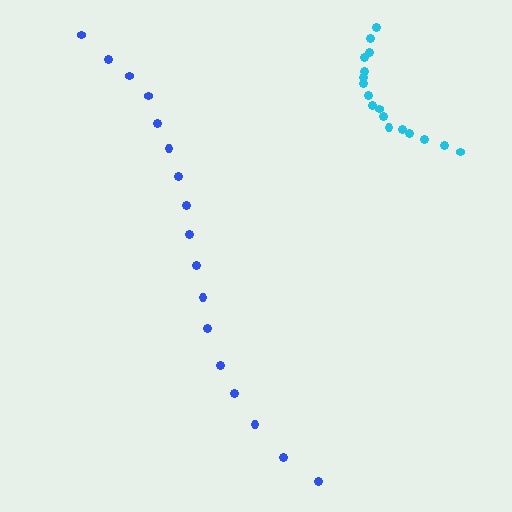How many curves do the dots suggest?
There are 2 distinct paths.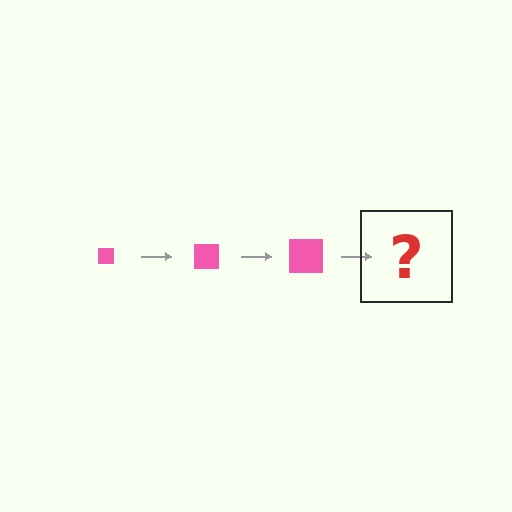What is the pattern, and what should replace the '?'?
The pattern is that the square gets progressively larger each step. The '?' should be a pink square, larger than the previous one.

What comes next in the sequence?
The next element should be a pink square, larger than the previous one.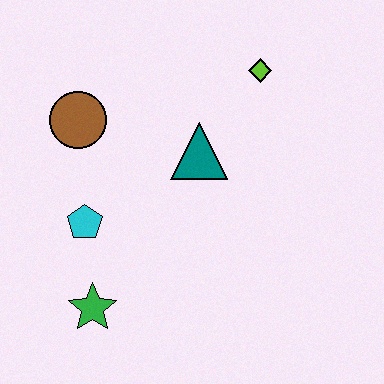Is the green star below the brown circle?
Yes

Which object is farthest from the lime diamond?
The green star is farthest from the lime diamond.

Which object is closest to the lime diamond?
The teal triangle is closest to the lime diamond.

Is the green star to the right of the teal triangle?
No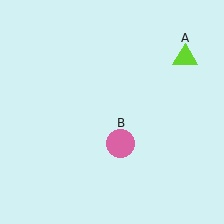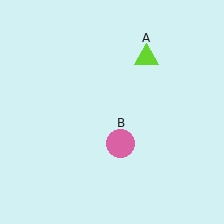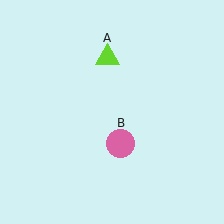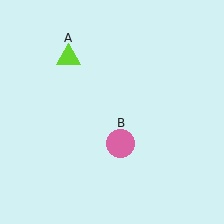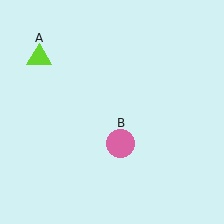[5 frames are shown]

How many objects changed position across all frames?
1 object changed position: lime triangle (object A).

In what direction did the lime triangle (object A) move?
The lime triangle (object A) moved left.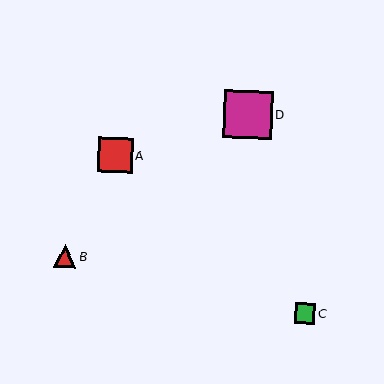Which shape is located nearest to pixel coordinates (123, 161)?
The red square (labeled A) at (115, 155) is nearest to that location.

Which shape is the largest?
The magenta square (labeled D) is the largest.